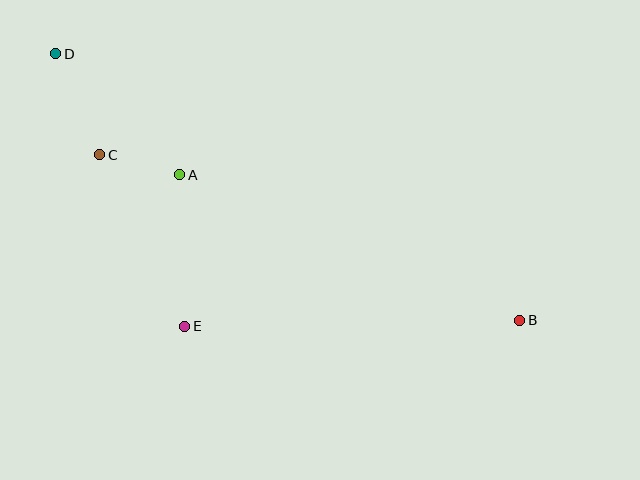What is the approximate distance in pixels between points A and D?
The distance between A and D is approximately 174 pixels.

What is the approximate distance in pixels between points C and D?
The distance between C and D is approximately 110 pixels.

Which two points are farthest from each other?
Points B and D are farthest from each other.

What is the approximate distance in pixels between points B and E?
The distance between B and E is approximately 335 pixels.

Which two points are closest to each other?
Points A and C are closest to each other.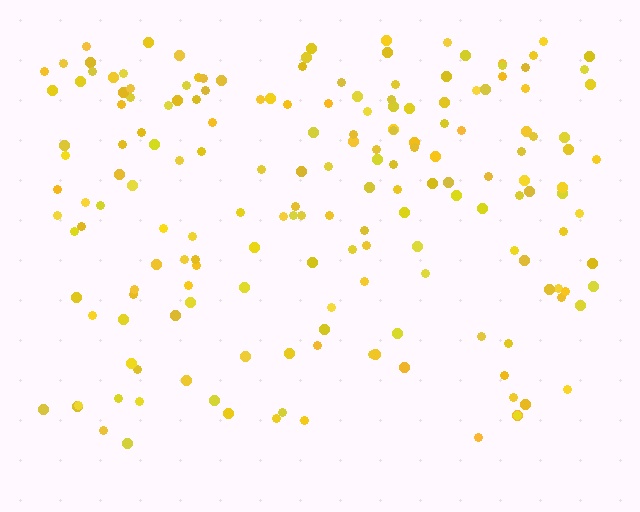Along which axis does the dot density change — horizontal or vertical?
Vertical.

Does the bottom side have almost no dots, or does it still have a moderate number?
Still a moderate number, just noticeably fewer than the top.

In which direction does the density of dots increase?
From bottom to top, with the top side densest.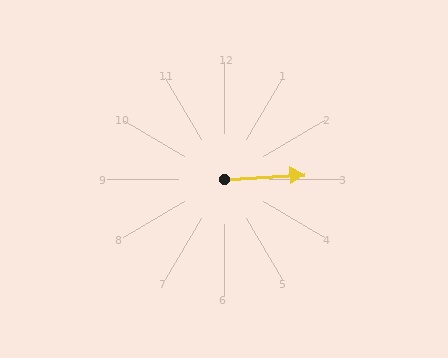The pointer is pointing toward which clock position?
Roughly 3 o'clock.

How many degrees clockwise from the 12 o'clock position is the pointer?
Approximately 87 degrees.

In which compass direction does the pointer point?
East.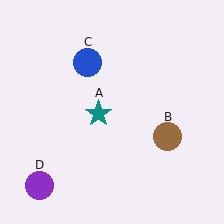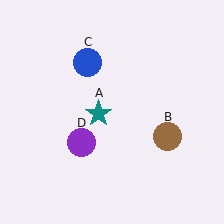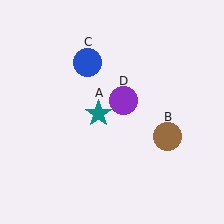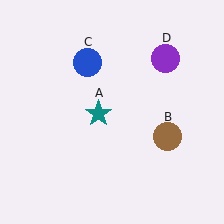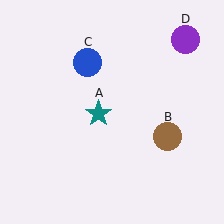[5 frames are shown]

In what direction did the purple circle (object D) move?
The purple circle (object D) moved up and to the right.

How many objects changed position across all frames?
1 object changed position: purple circle (object D).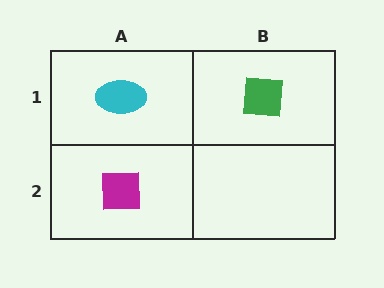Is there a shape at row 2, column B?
No, that cell is empty.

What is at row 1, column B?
A green square.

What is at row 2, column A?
A magenta square.